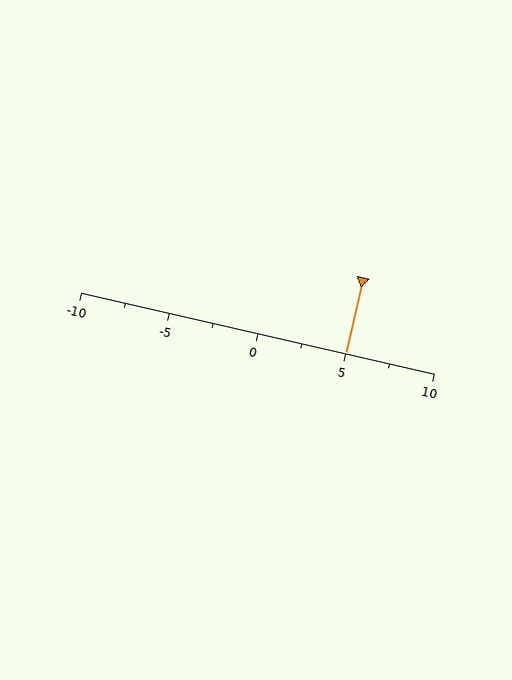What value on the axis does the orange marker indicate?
The marker indicates approximately 5.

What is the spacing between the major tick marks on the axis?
The major ticks are spaced 5 apart.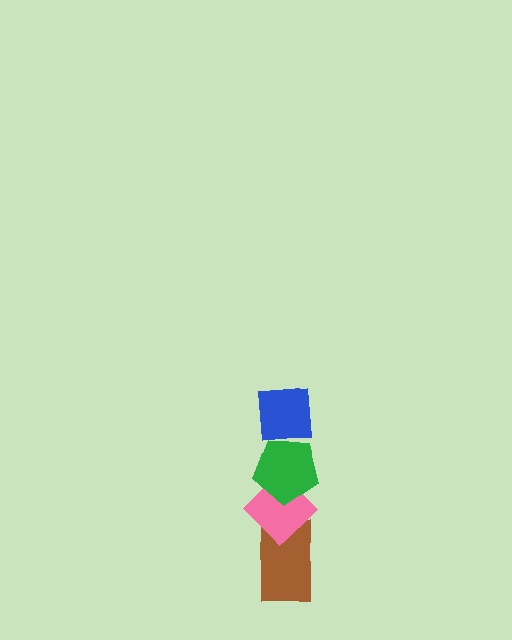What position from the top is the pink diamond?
The pink diamond is 3rd from the top.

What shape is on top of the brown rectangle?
The pink diamond is on top of the brown rectangle.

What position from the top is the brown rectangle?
The brown rectangle is 4th from the top.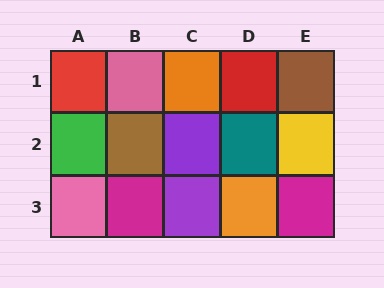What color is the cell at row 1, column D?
Red.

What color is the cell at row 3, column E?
Magenta.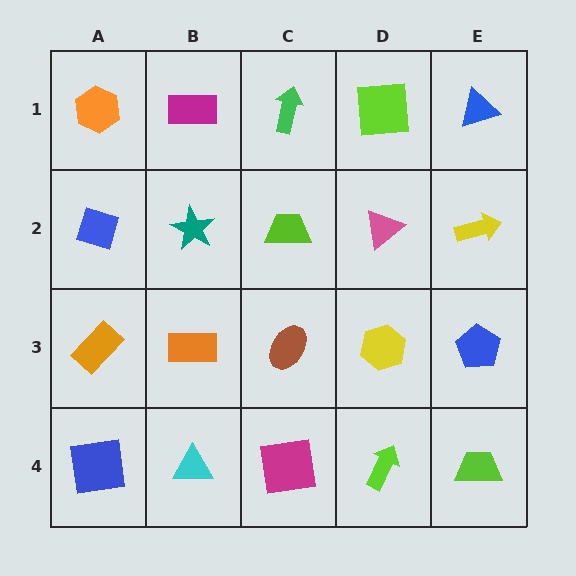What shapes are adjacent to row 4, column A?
An orange rectangle (row 3, column A), a cyan triangle (row 4, column B).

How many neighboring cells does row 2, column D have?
4.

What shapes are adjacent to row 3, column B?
A teal star (row 2, column B), a cyan triangle (row 4, column B), an orange rectangle (row 3, column A), a brown ellipse (row 3, column C).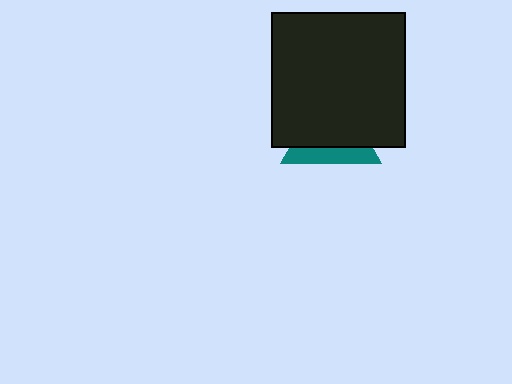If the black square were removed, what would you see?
You would see the complete teal triangle.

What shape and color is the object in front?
The object in front is a black square.